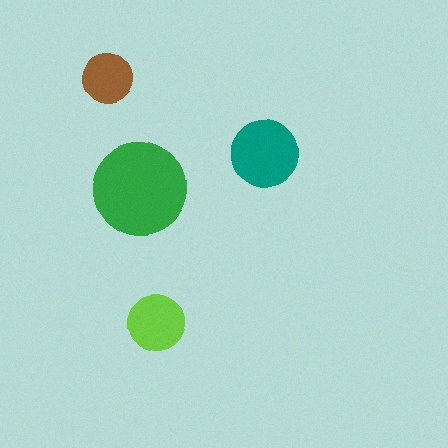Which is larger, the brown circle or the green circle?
The green one.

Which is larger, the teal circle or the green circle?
The green one.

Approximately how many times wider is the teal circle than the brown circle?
About 1.5 times wider.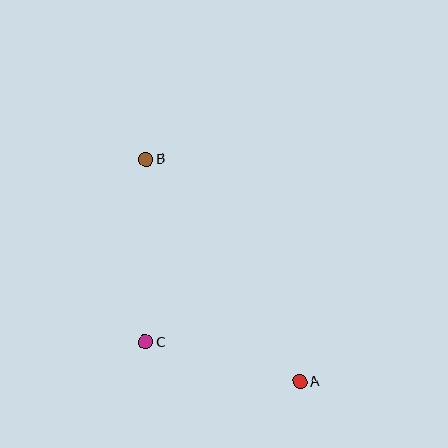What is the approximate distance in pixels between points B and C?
The distance between B and C is approximately 183 pixels.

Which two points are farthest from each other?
Points A and B are farthest from each other.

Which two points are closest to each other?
Points A and C are closest to each other.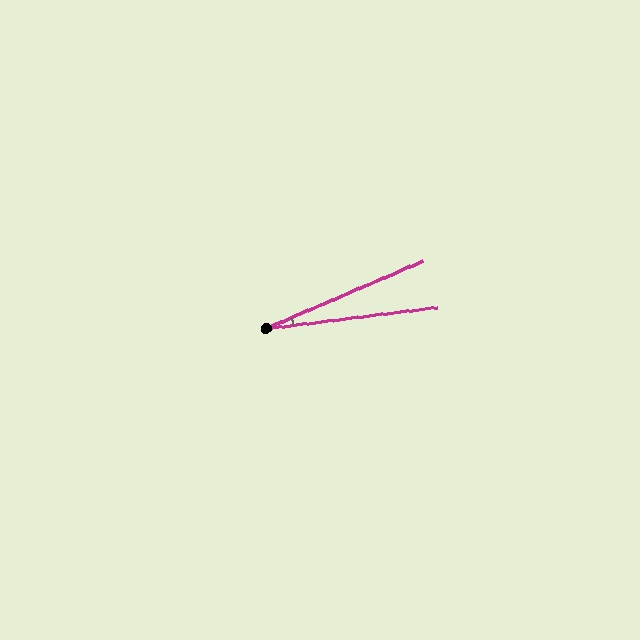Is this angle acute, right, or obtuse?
It is acute.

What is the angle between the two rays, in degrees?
Approximately 16 degrees.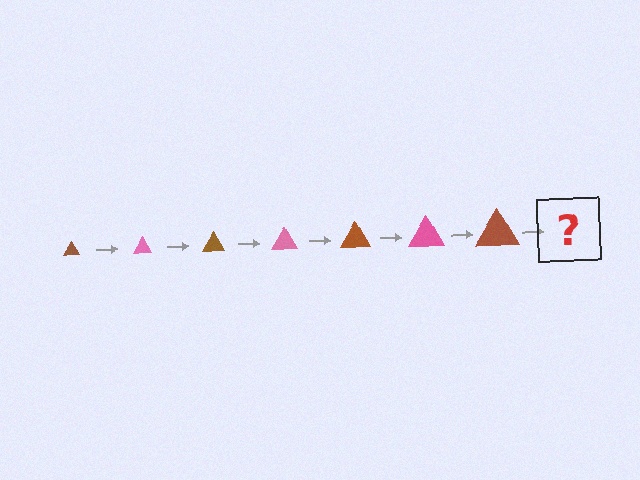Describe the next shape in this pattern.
It should be a pink triangle, larger than the previous one.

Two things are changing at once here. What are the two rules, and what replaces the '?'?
The two rules are that the triangle grows larger each step and the color cycles through brown and pink. The '?' should be a pink triangle, larger than the previous one.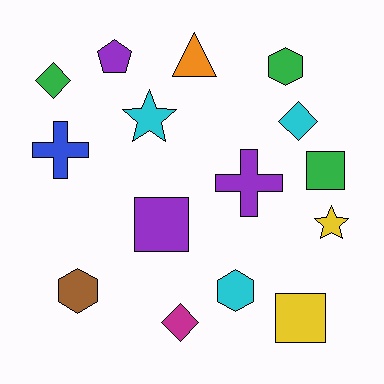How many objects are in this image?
There are 15 objects.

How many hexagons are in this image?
There are 3 hexagons.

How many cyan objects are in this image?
There are 3 cyan objects.